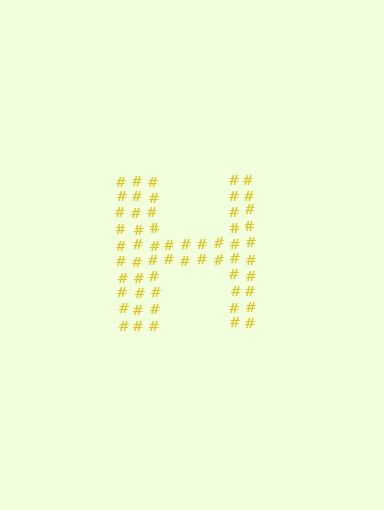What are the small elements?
The small elements are hash symbols.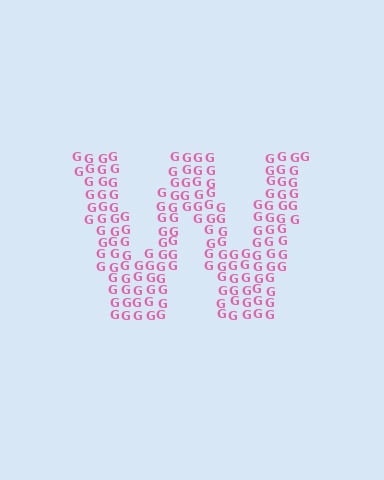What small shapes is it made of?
It is made of small letter G's.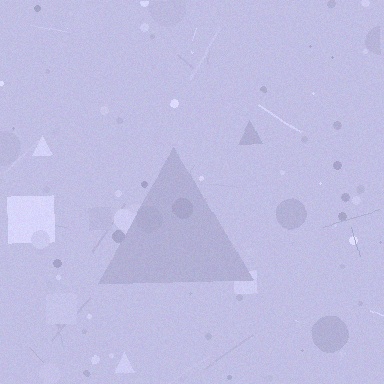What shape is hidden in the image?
A triangle is hidden in the image.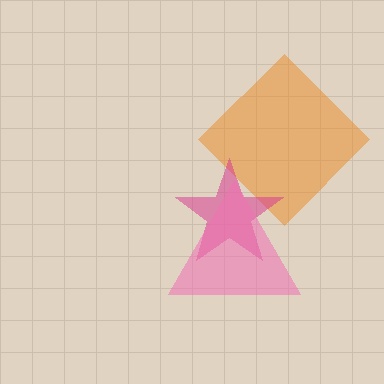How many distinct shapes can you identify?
There are 3 distinct shapes: an orange diamond, a magenta star, a pink triangle.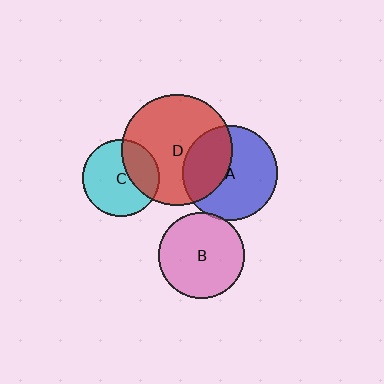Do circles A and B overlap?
Yes.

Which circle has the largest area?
Circle D (red).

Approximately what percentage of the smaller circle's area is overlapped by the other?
Approximately 5%.